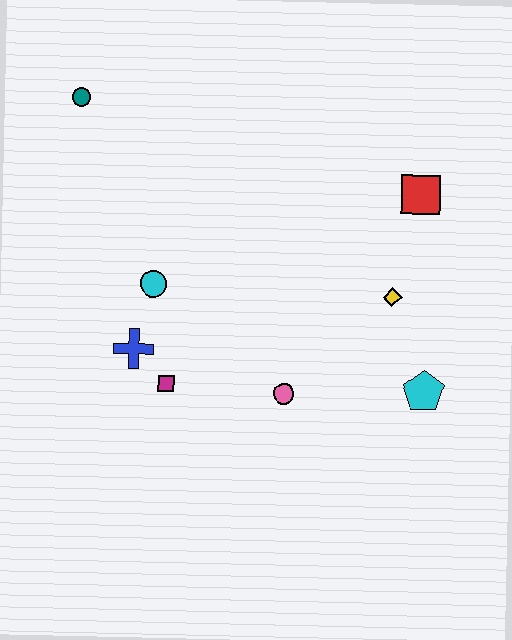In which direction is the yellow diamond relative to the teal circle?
The yellow diamond is to the right of the teal circle.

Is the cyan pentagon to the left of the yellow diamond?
No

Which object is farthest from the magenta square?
The red square is farthest from the magenta square.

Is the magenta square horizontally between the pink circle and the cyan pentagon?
No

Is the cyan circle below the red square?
Yes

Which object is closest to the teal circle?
The cyan circle is closest to the teal circle.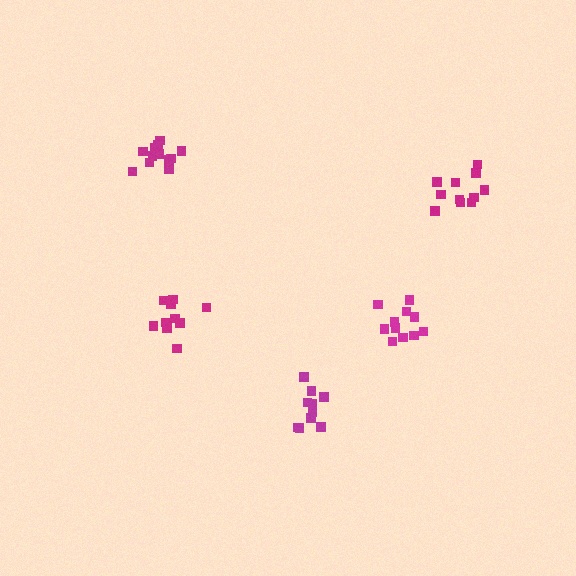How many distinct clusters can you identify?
There are 5 distinct clusters.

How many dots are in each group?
Group 1: 10 dots, Group 2: 12 dots, Group 3: 10 dots, Group 4: 11 dots, Group 5: 11 dots (54 total).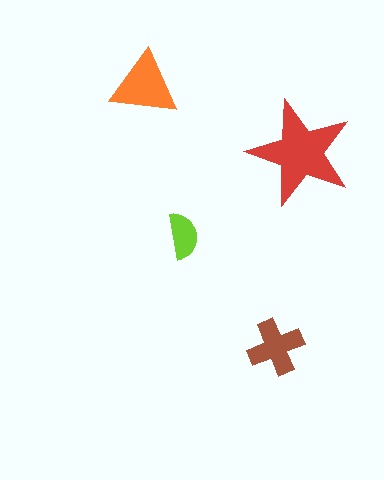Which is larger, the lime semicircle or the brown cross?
The brown cross.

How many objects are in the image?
There are 4 objects in the image.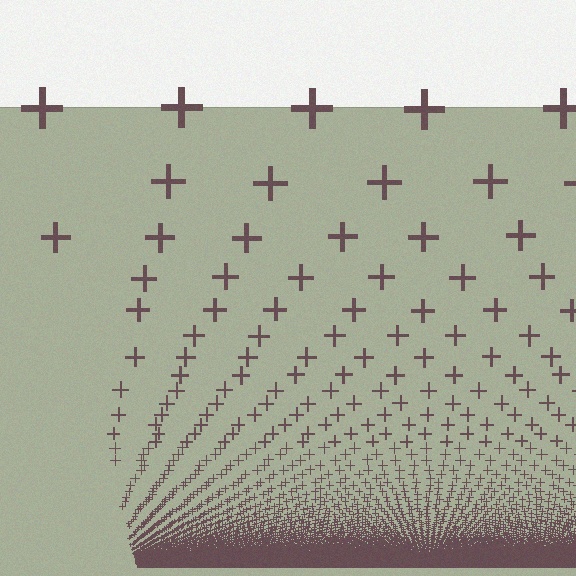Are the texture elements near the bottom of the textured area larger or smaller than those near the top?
Smaller. The gradient is inverted — elements near the bottom are smaller and denser.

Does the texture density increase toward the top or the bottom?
Density increases toward the bottom.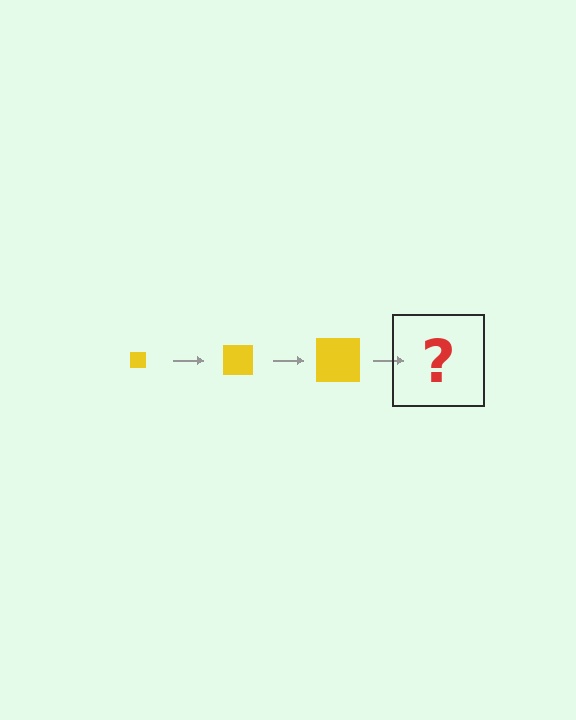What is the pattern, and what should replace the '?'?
The pattern is that the square gets progressively larger each step. The '?' should be a yellow square, larger than the previous one.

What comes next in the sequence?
The next element should be a yellow square, larger than the previous one.